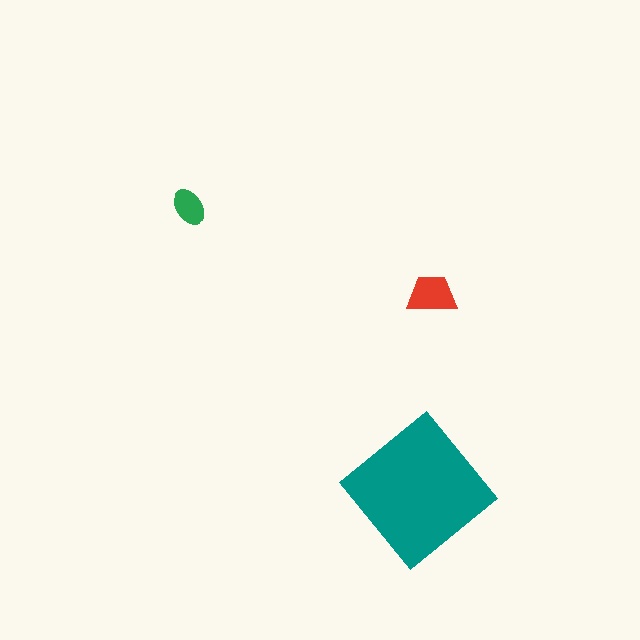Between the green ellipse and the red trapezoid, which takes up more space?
The red trapezoid.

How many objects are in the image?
There are 3 objects in the image.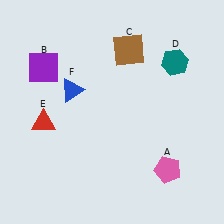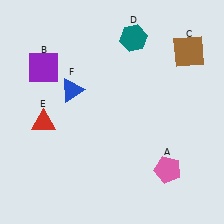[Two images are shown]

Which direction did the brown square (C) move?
The brown square (C) moved right.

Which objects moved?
The objects that moved are: the brown square (C), the teal hexagon (D).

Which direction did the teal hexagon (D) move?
The teal hexagon (D) moved left.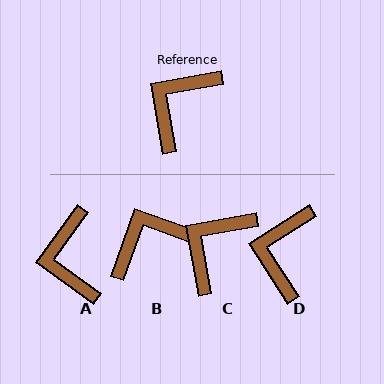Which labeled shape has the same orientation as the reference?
C.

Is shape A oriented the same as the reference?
No, it is off by about 43 degrees.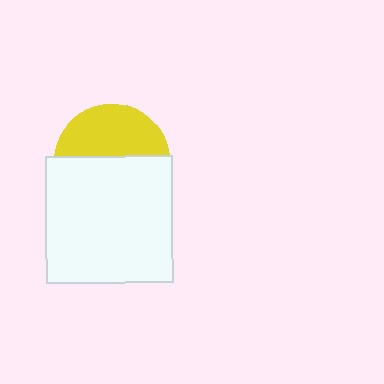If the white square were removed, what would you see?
You would see the complete yellow circle.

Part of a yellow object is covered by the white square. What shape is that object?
It is a circle.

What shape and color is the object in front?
The object in front is a white square.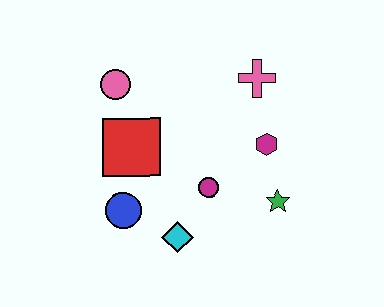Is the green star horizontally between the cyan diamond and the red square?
No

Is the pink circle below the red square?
No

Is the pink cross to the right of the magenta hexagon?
No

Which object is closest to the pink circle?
The red square is closest to the pink circle.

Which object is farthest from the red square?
The green star is farthest from the red square.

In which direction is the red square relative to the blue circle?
The red square is above the blue circle.